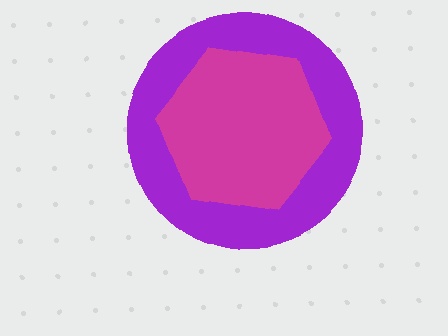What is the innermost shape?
The magenta hexagon.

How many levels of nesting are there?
2.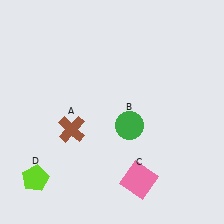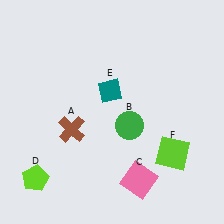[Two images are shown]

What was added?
A teal diamond (E), a lime square (F) were added in Image 2.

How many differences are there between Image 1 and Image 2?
There are 2 differences between the two images.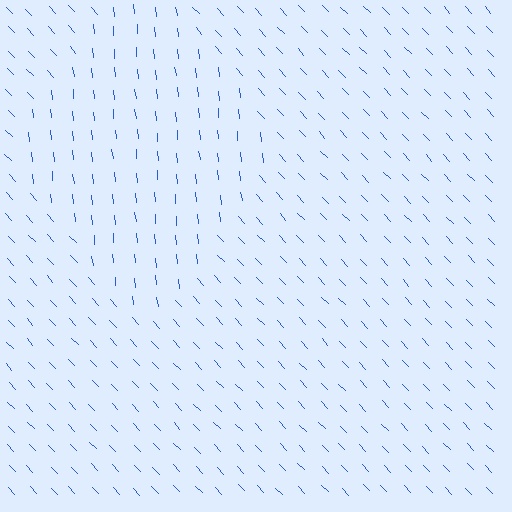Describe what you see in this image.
The image is filled with small blue line segments. A diamond region in the image has lines oriented differently from the surrounding lines, creating a visible texture boundary.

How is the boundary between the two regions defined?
The boundary is defined purely by a change in line orientation (approximately 38 degrees difference). All lines are the same color and thickness.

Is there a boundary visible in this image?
Yes, there is a texture boundary formed by a change in line orientation.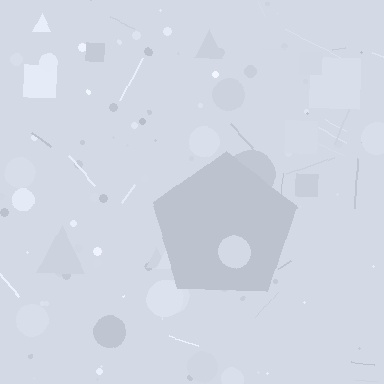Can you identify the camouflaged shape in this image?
The camouflaged shape is a pentagon.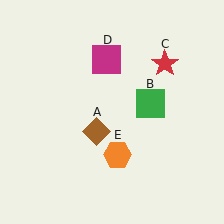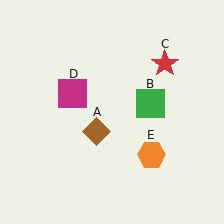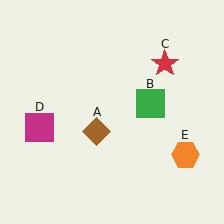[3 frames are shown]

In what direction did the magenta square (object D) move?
The magenta square (object D) moved down and to the left.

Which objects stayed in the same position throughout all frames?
Brown diamond (object A) and green square (object B) and red star (object C) remained stationary.